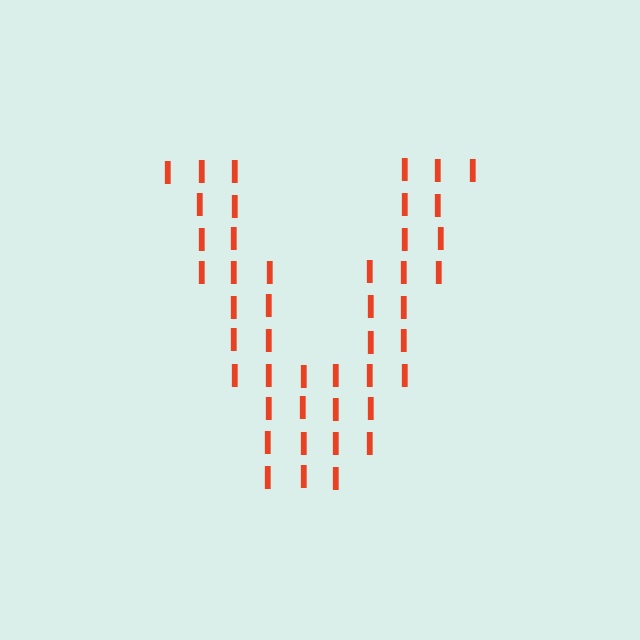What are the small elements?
The small elements are letter I's.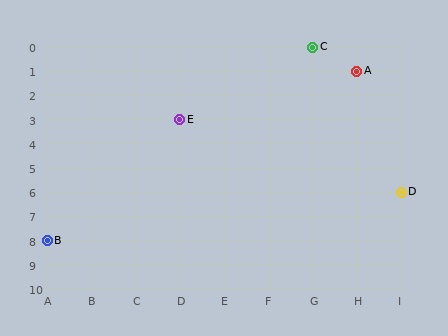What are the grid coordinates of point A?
Point A is at grid coordinates (H, 1).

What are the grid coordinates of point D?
Point D is at grid coordinates (I, 6).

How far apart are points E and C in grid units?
Points E and C are 3 columns and 3 rows apart (about 4.2 grid units diagonally).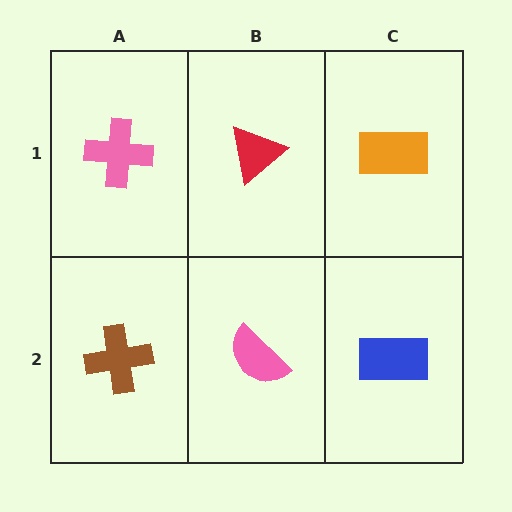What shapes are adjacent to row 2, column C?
An orange rectangle (row 1, column C), a pink semicircle (row 2, column B).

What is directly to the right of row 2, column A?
A pink semicircle.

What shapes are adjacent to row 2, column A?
A pink cross (row 1, column A), a pink semicircle (row 2, column B).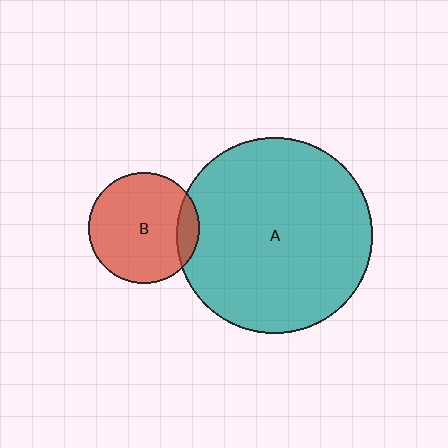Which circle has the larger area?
Circle A (teal).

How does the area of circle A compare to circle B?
Approximately 3.1 times.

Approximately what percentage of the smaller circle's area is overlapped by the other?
Approximately 10%.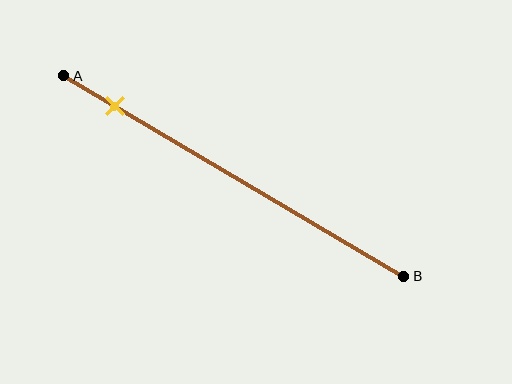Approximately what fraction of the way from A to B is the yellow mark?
The yellow mark is approximately 15% of the way from A to B.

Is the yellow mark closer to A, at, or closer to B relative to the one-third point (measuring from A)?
The yellow mark is closer to point A than the one-third point of segment AB.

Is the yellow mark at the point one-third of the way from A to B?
No, the mark is at about 15% from A, not at the 33% one-third point.